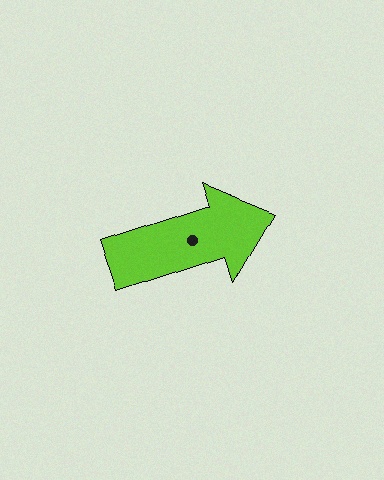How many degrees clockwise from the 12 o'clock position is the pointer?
Approximately 72 degrees.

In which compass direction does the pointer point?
East.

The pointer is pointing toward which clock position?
Roughly 2 o'clock.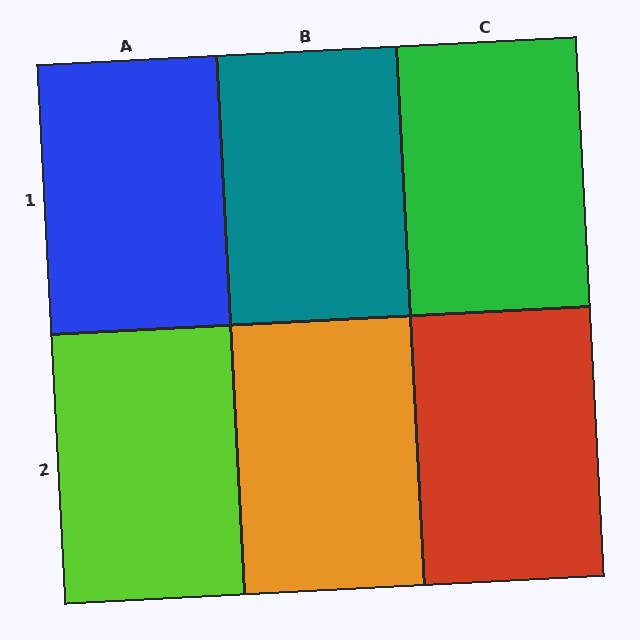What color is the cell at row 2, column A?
Lime.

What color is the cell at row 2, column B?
Orange.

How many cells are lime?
1 cell is lime.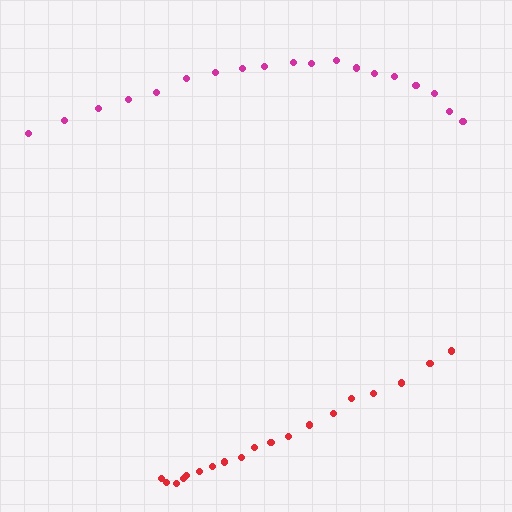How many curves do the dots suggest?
There are 2 distinct paths.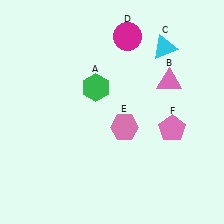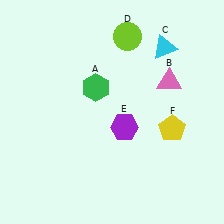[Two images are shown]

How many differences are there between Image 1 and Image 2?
There are 3 differences between the two images.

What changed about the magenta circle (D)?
In Image 1, D is magenta. In Image 2, it changed to lime.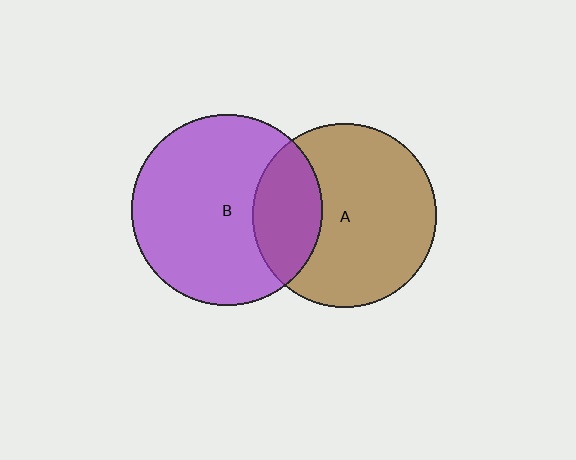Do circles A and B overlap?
Yes.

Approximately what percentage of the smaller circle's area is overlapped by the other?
Approximately 25%.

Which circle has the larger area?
Circle B (purple).